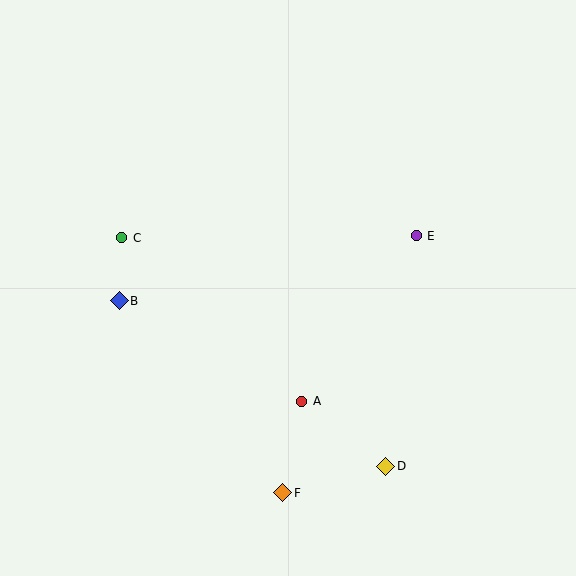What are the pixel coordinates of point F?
Point F is at (283, 493).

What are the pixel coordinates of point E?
Point E is at (416, 236).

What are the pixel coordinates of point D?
Point D is at (386, 466).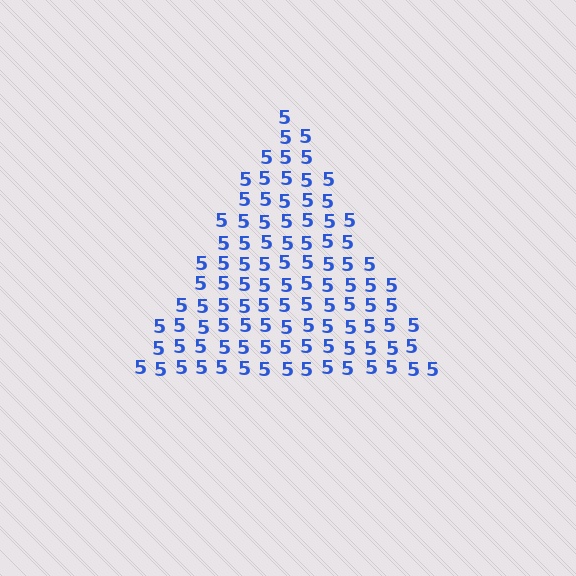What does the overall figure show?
The overall figure shows a triangle.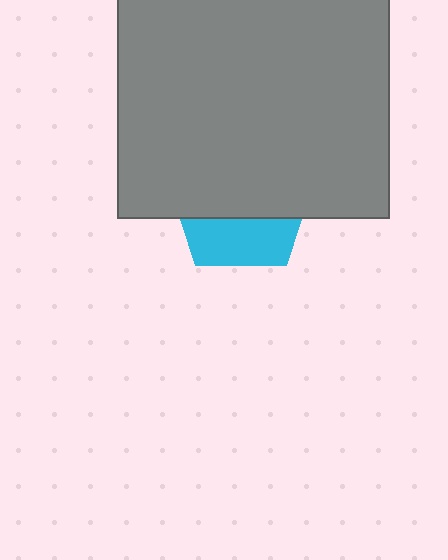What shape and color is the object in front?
The object in front is a gray square.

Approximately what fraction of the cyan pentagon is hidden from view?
Roughly 66% of the cyan pentagon is hidden behind the gray square.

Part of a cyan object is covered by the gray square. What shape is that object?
It is a pentagon.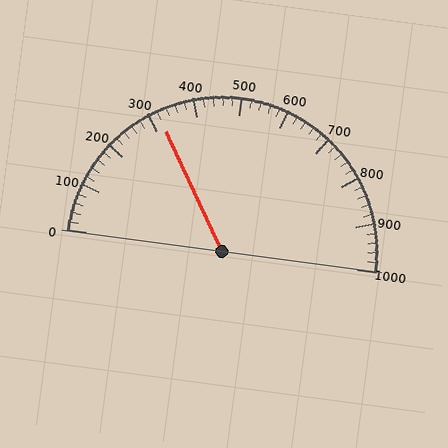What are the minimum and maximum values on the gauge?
The gauge ranges from 0 to 1000.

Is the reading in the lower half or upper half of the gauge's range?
The reading is in the lower half of the range (0 to 1000).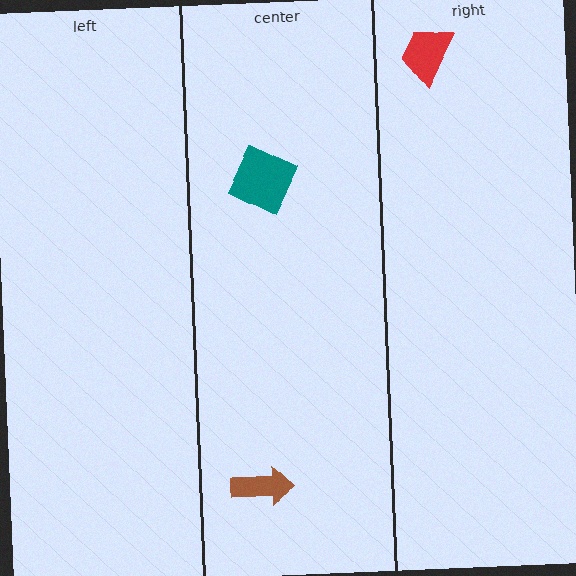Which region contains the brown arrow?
The center region.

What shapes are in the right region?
The red trapezoid.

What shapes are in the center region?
The teal square, the brown arrow.